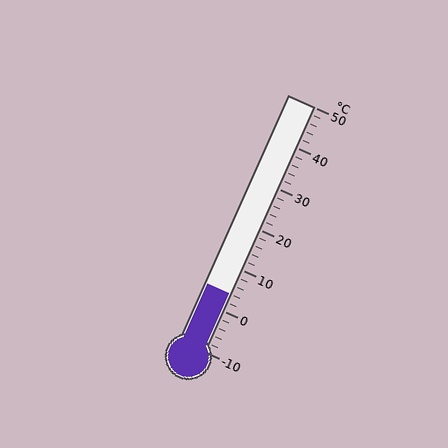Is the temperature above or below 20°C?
The temperature is below 20°C.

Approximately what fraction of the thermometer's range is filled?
The thermometer is filled to approximately 25% of its range.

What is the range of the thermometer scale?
The thermometer scale ranges from -10°C to 50°C.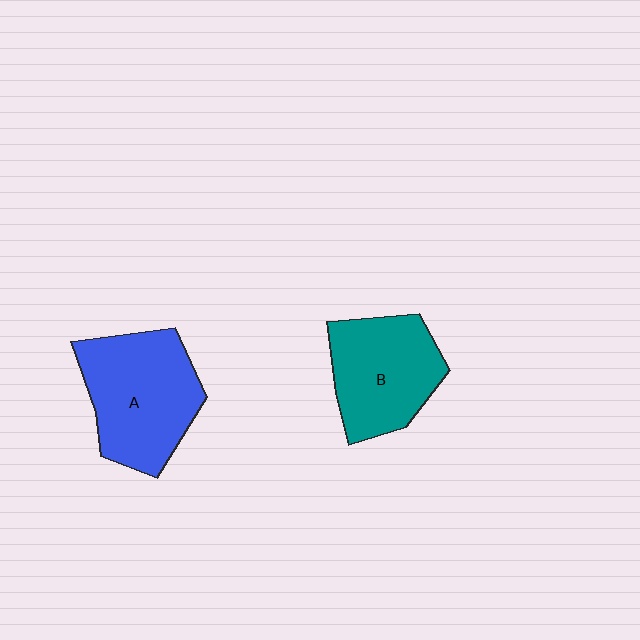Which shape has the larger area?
Shape A (blue).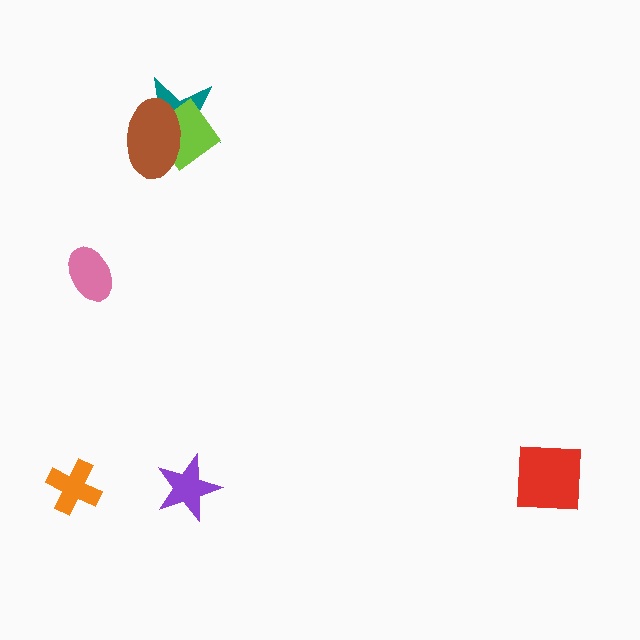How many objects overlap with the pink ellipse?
0 objects overlap with the pink ellipse.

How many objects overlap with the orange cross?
0 objects overlap with the orange cross.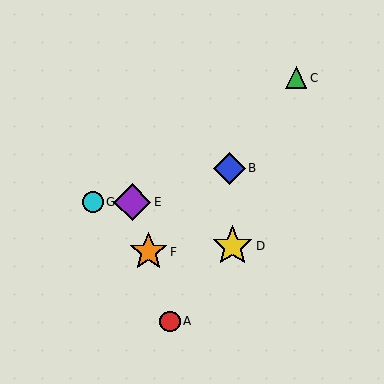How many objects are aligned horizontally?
2 objects (E, G) are aligned horizontally.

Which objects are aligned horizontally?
Objects E, G are aligned horizontally.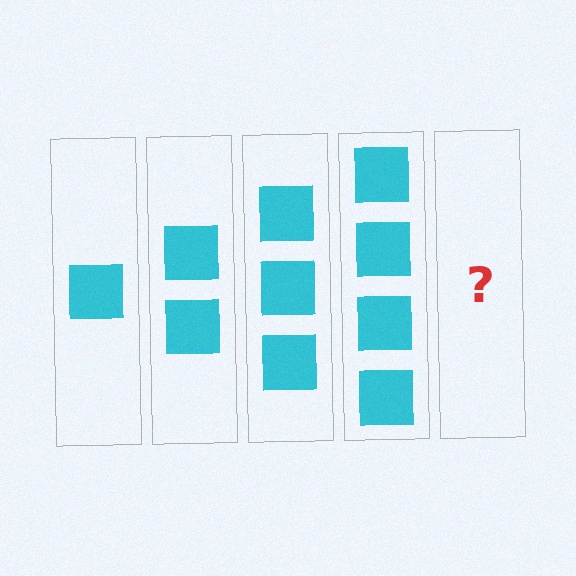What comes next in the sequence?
The next element should be 5 squares.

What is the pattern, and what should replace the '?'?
The pattern is that each step adds one more square. The '?' should be 5 squares.